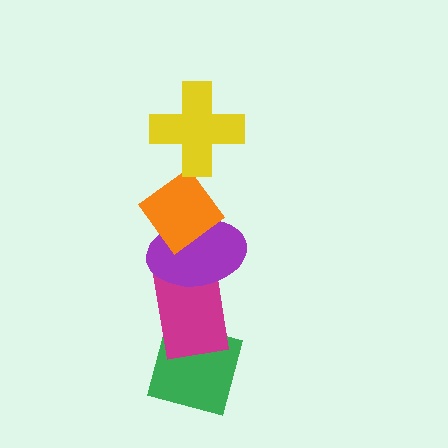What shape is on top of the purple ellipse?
The orange diamond is on top of the purple ellipse.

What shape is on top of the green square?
The magenta rectangle is on top of the green square.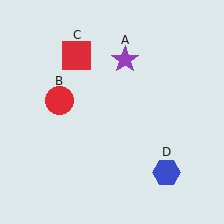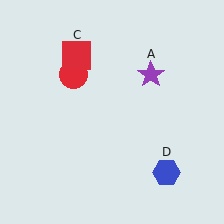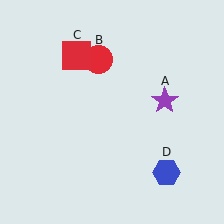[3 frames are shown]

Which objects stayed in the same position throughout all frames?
Red square (object C) and blue hexagon (object D) remained stationary.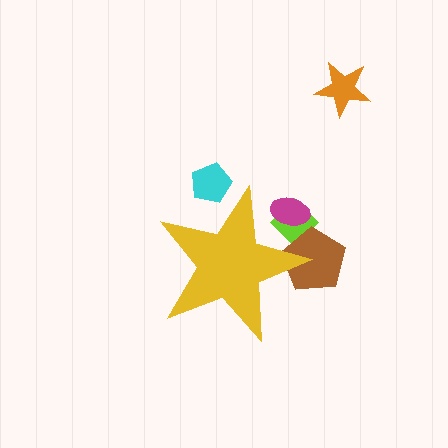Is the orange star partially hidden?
No, the orange star is fully visible.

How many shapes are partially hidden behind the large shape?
4 shapes are partially hidden.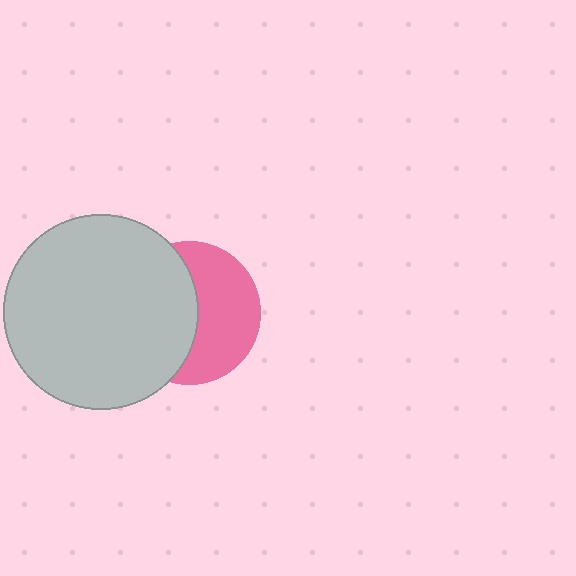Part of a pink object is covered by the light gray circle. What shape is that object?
It is a circle.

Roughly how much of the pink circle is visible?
About half of it is visible (roughly 50%).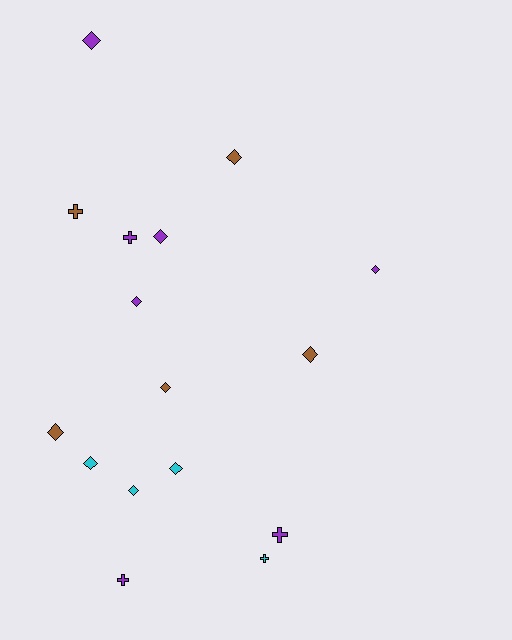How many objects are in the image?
There are 16 objects.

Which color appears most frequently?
Purple, with 7 objects.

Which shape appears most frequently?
Diamond, with 11 objects.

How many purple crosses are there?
There are 3 purple crosses.